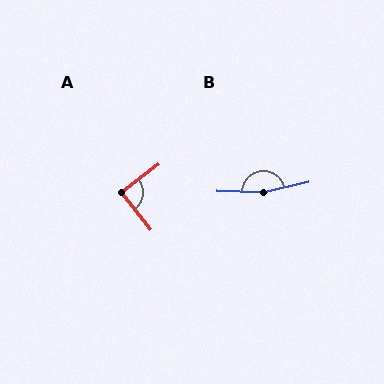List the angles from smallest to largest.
A (89°), B (164°).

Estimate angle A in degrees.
Approximately 89 degrees.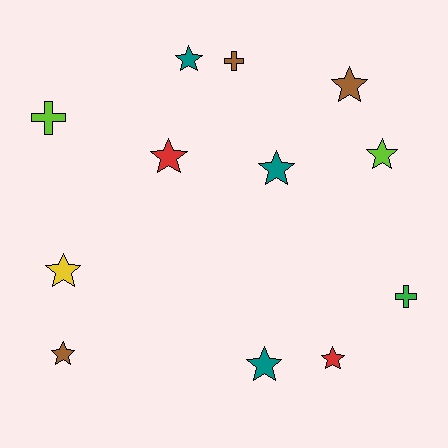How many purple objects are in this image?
There are no purple objects.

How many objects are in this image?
There are 12 objects.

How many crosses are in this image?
There are 3 crosses.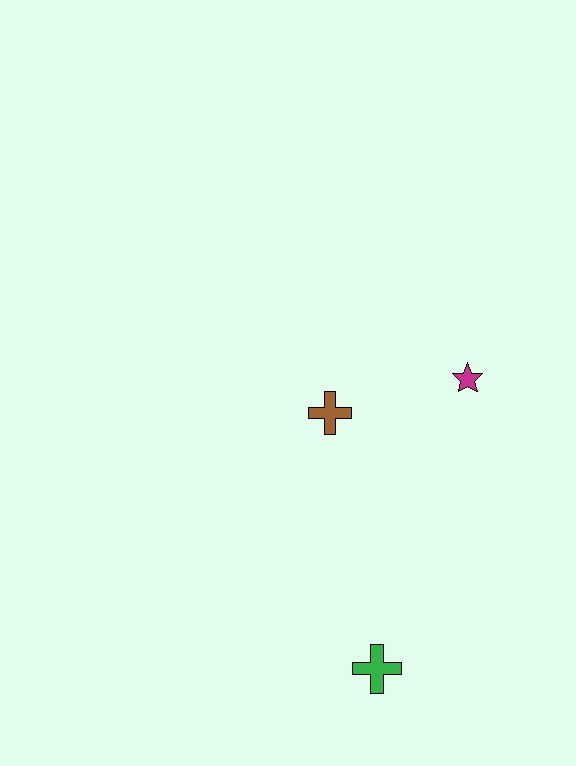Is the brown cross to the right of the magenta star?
No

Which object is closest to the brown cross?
The magenta star is closest to the brown cross.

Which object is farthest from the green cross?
The magenta star is farthest from the green cross.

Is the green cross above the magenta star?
No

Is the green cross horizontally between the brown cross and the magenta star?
Yes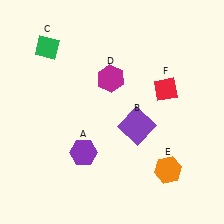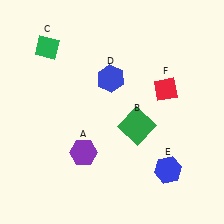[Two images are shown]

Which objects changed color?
B changed from purple to green. D changed from magenta to blue. E changed from orange to blue.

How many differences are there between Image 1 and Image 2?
There are 3 differences between the two images.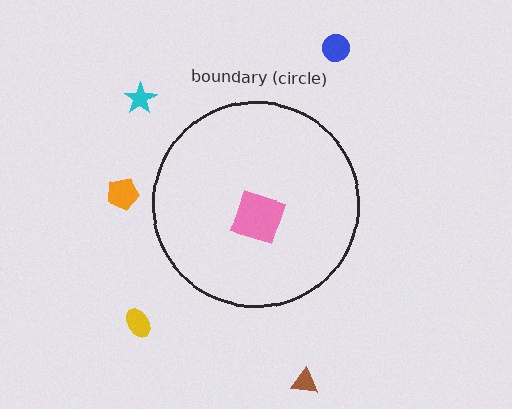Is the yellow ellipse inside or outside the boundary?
Outside.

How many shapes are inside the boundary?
1 inside, 5 outside.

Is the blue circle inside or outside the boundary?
Outside.